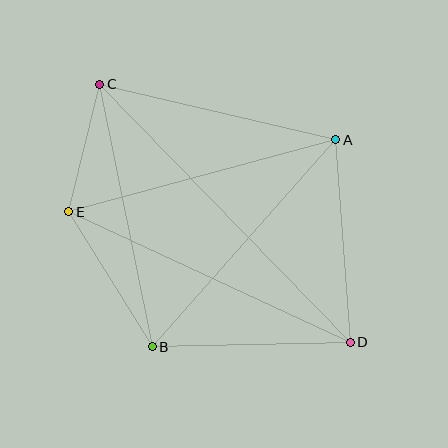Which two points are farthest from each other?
Points C and D are farthest from each other.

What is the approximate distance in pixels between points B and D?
The distance between B and D is approximately 198 pixels.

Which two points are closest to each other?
Points C and E are closest to each other.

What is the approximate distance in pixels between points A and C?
The distance between A and C is approximately 242 pixels.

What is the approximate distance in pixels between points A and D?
The distance between A and D is approximately 203 pixels.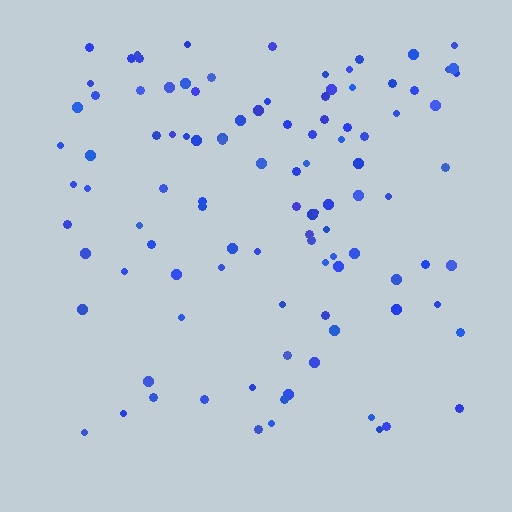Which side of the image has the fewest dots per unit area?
The bottom.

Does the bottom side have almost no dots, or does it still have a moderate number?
Still a moderate number, just noticeably fewer than the top.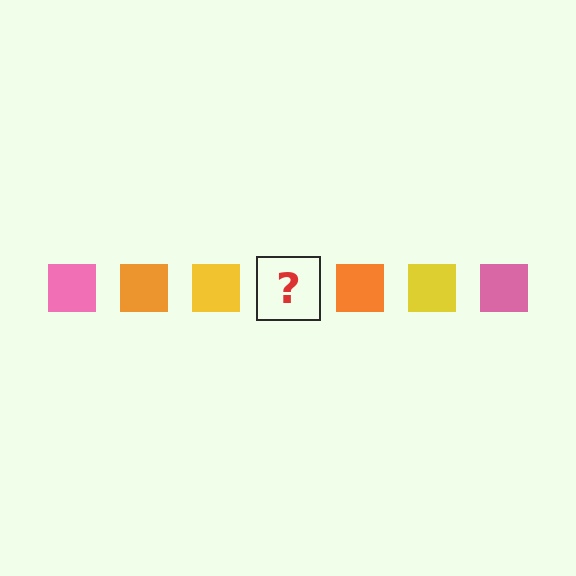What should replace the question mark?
The question mark should be replaced with a pink square.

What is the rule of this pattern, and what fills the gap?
The rule is that the pattern cycles through pink, orange, yellow squares. The gap should be filled with a pink square.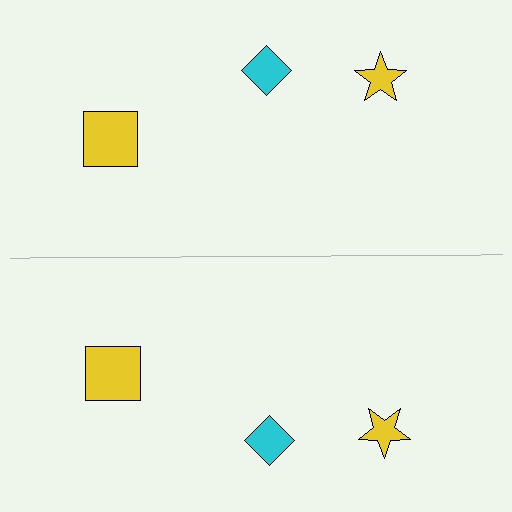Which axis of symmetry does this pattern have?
The pattern has a horizontal axis of symmetry running through the center of the image.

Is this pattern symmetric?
Yes, this pattern has bilateral (reflection) symmetry.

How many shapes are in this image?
There are 6 shapes in this image.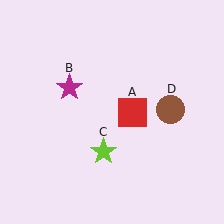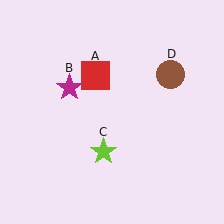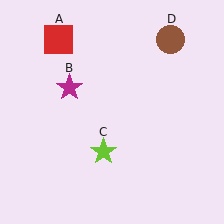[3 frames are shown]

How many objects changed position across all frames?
2 objects changed position: red square (object A), brown circle (object D).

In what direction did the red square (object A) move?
The red square (object A) moved up and to the left.